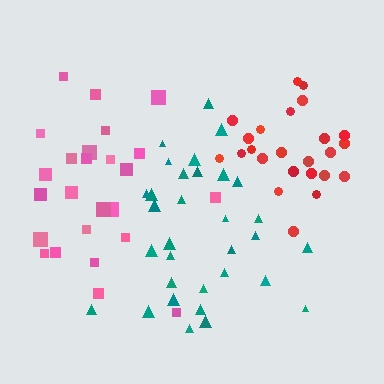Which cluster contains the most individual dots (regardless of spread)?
Teal (32).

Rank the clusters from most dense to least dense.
red, teal, pink.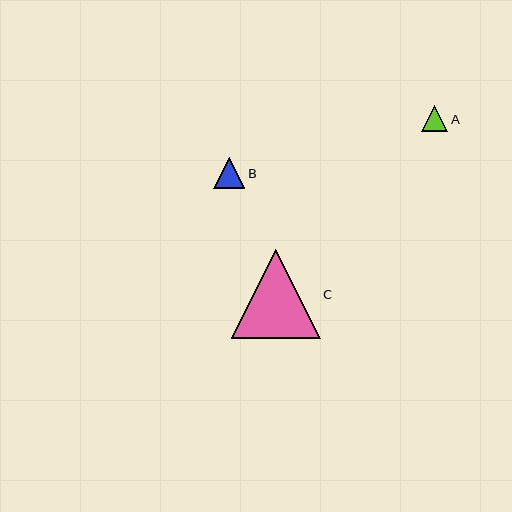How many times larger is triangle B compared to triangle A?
Triangle B is approximately 1.2 times the size of triangle A.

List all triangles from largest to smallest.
From largest to smallest: C, B, A.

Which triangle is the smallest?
Triangle A is the smallest with a size of approximately 26 pixels.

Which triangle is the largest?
Triangle C is the largest with a size of approximately 89 pixels.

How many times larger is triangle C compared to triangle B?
Triangle C is approximately 2.9 times the size of triangle B.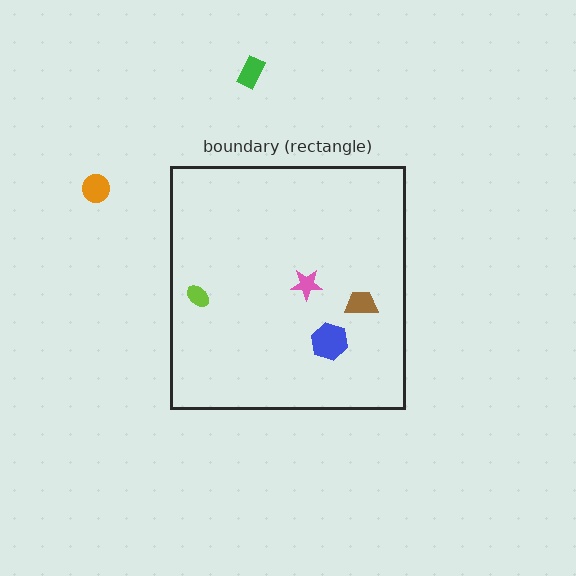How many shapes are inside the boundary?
4 inside, 2 outside.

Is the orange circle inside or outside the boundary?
Outside.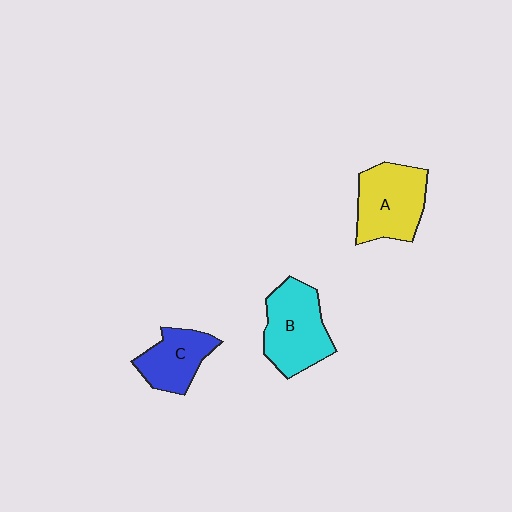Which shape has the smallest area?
Shape C (blue).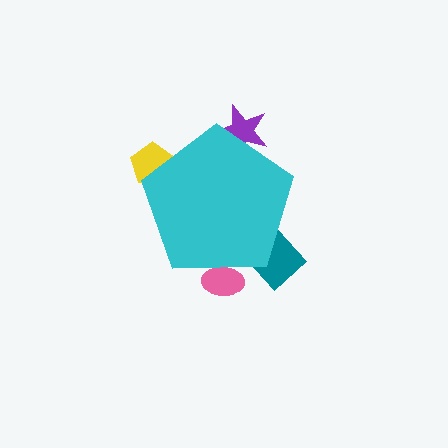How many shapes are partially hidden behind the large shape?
4 shapes are partially hidden.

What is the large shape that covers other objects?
A cyan pentagon.